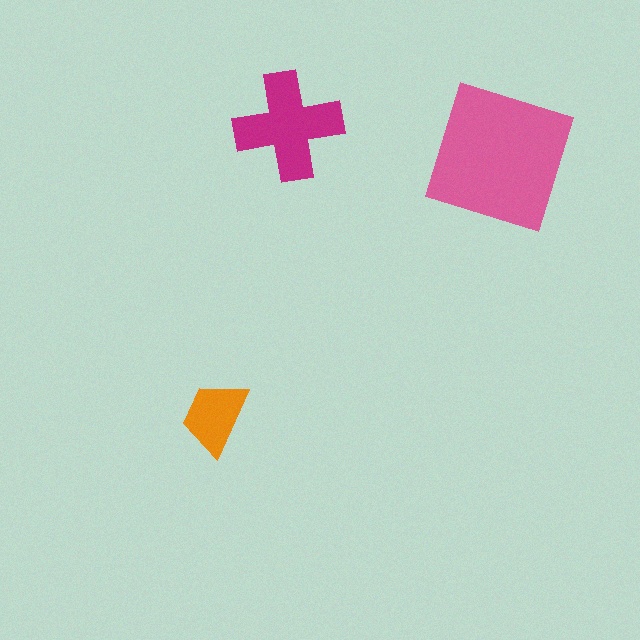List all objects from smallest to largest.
The orange trapezoid, the magenta cross, the pink square.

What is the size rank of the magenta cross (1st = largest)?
2nd.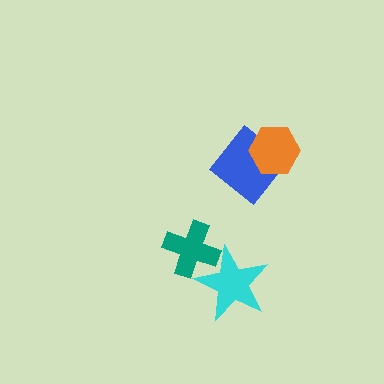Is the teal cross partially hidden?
Yes, it is partially covered by another shape.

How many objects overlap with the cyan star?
1 object overlaps with the cyan star.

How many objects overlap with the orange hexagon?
1 object overlaps with the orange hexagon.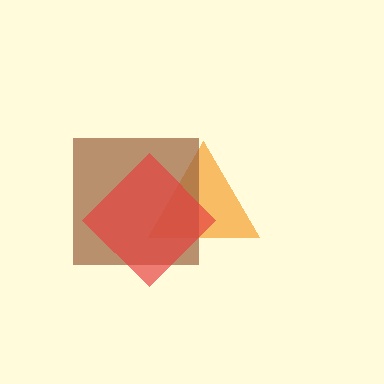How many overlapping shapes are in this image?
There are 3 overlapping shapes in the image.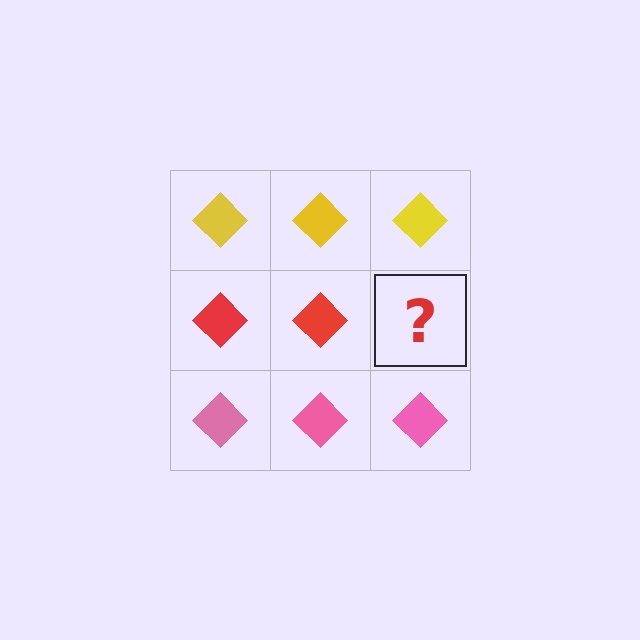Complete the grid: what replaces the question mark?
The question mark should be replaced with a red diamond.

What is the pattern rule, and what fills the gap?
The rule is that each row has a consistent color. The gap should be filled with a red diamond.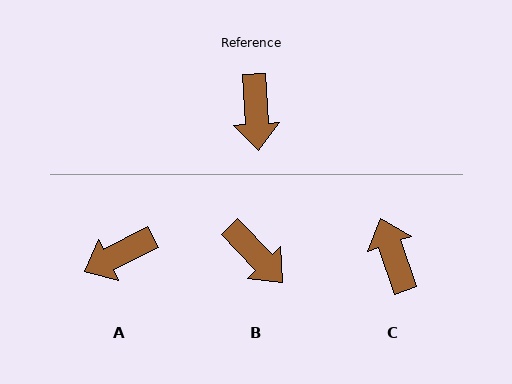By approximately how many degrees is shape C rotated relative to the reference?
Approximately 164 degrees clockwise.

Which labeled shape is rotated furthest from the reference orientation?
C, about 164 degrees away.